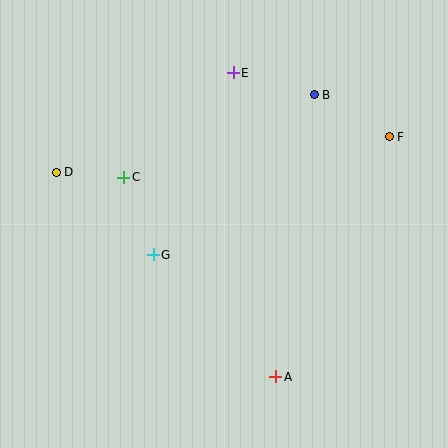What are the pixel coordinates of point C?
Point C is at (124, 177).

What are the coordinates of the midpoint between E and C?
The midpoint between E and C is at (179, 125).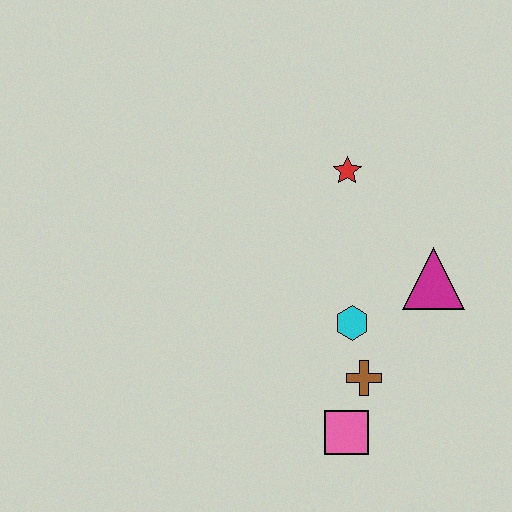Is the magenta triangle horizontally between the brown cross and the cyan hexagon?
No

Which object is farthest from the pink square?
The red star is farthest from the pink square.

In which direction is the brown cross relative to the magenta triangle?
The brown cross is below the magenta triangle.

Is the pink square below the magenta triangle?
Yes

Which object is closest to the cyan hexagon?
The brown cross is closest to the cyan hexagon.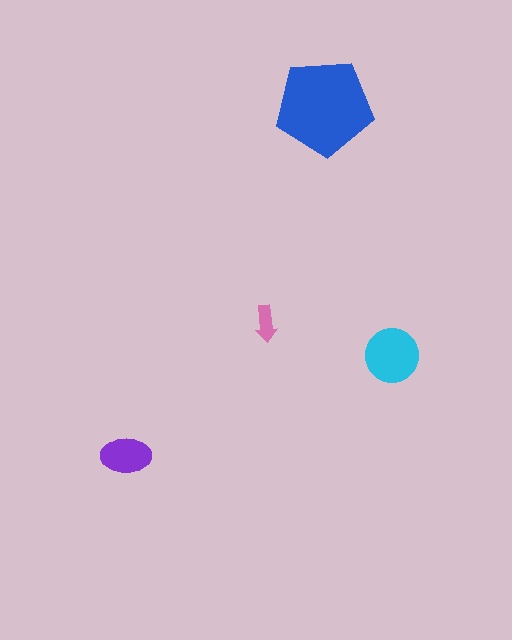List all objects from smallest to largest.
The pink arrow, the purple ellipse, the cyan circle, the blue pentagon.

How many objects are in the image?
There are 4 objects in the image.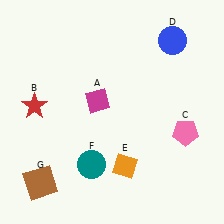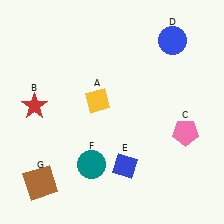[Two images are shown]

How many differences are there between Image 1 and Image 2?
There are 2 differences between the two images.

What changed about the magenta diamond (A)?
In Image 1, A is magenta. In Image 2, it changed to yellow.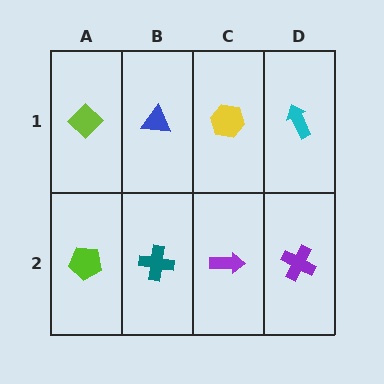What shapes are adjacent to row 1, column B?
A teal cross (row 2, column B), a lime diamond (row 1, column A), a yellow hexagon (row 1, column C).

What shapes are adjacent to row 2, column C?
A yellow hexagon (row 1, column C), a teal cross (row 2, column B), a purple cross (row 2, column D).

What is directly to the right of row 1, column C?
A cyan arrow.